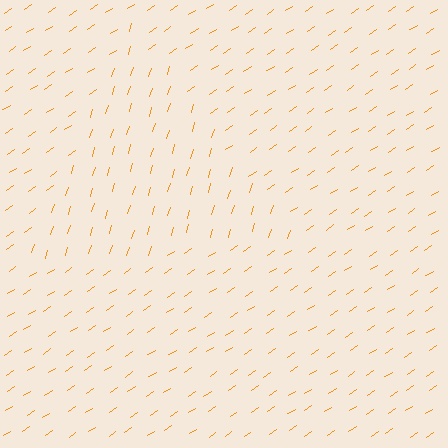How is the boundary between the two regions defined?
The boundary is defined purely by a change in line orientation (approximately 38 degrees difference). All lines are the same color and thickness.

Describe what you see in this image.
The image is filled with small orange line segments. A triangle region in the image has lines oriented differently from the surrounding lines, creating a visible texture boundary.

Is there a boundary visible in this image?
Yes, there is a texture boundary formed by a change in line orientation.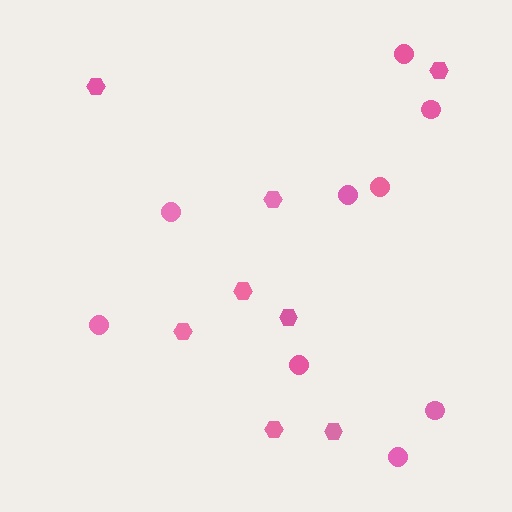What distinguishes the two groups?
There are 2 groups: one group of circles (9) and one group of hexagons (8).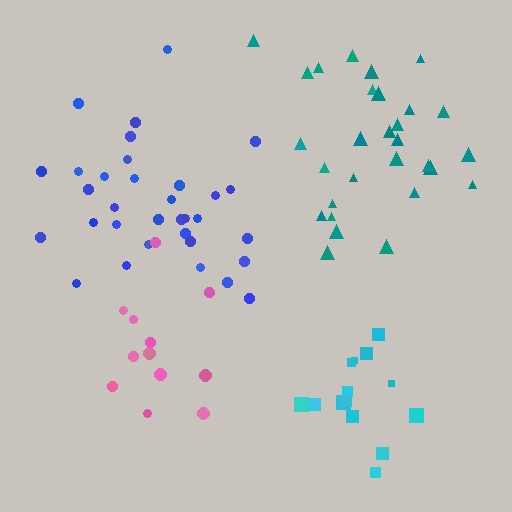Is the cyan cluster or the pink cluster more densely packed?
Cyan.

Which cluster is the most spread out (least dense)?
Pink.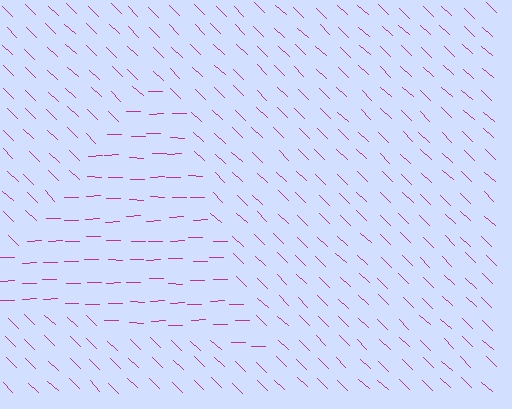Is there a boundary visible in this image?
Yes, there is a texture boundary formed by a change in line orientation.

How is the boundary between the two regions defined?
The boundary is defined purely by a change in line orientation (approximately 45 degrees difference). All lines are the same color and thickness.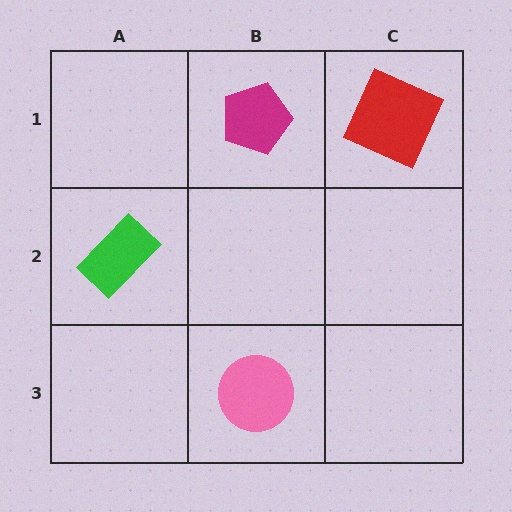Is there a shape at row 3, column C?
No, that cell is empty.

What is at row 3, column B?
A pink circle.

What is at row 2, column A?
A green rectangle.